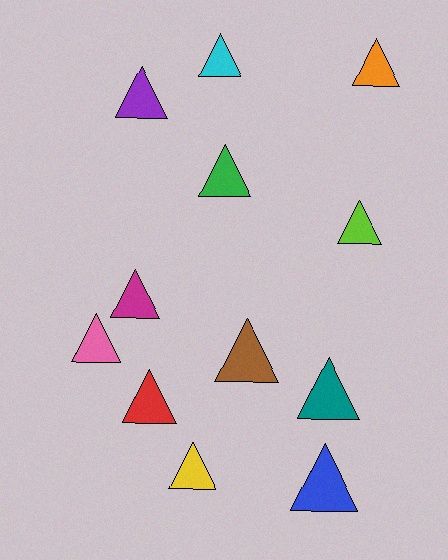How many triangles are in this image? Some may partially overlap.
There are 12 triangles.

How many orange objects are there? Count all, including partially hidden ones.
There is 1 orange object.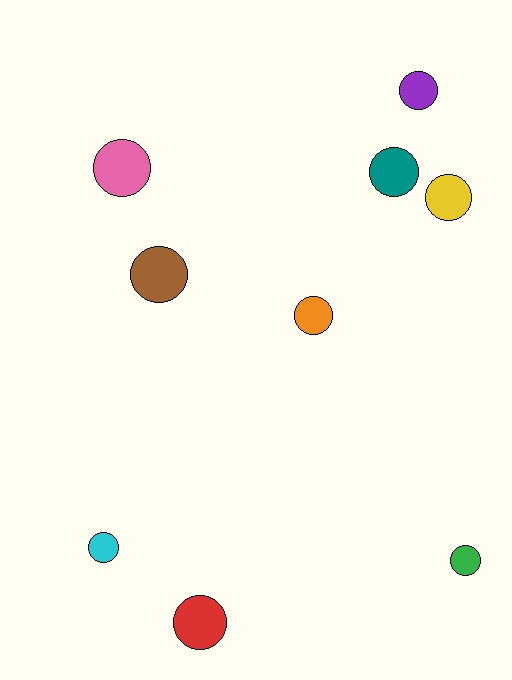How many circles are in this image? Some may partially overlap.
There are 9 circles.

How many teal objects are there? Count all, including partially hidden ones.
There is 1 teal object.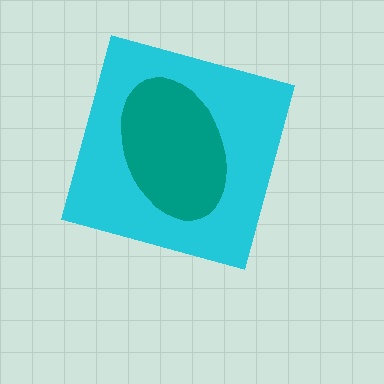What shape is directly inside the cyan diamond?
The teal ellipse.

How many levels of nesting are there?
2.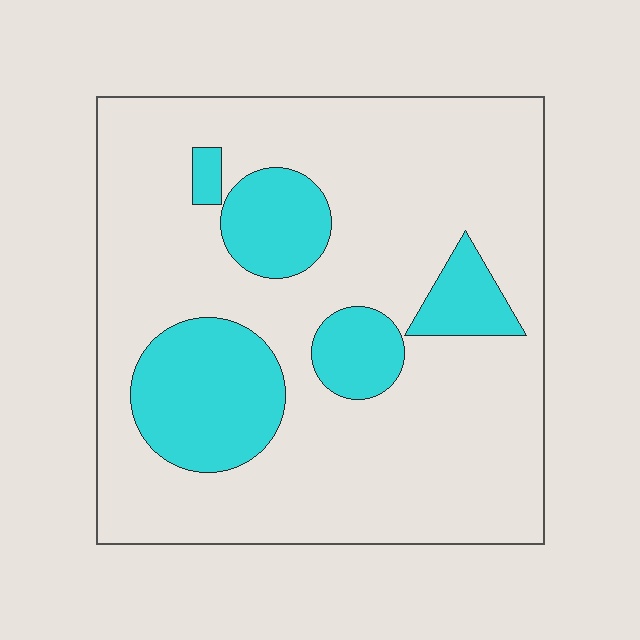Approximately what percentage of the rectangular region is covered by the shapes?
Approximately 20%.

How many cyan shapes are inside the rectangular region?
5.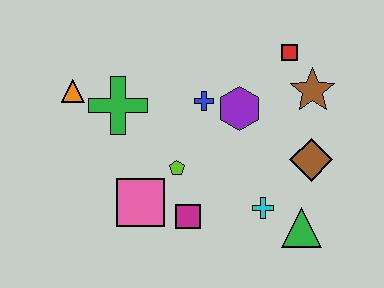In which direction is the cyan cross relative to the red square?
The cyan cross is below the red square.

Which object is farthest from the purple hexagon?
The orange triangle is farthest from the purple hexagon.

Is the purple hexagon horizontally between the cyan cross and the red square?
No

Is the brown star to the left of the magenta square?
No